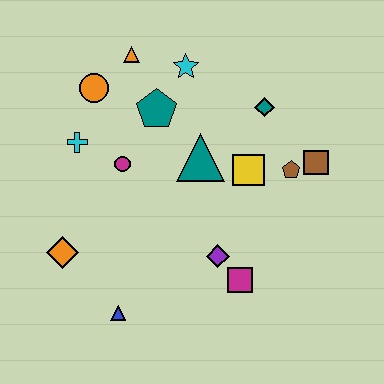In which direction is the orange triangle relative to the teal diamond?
The orange triangle is to the left of the teal diamond.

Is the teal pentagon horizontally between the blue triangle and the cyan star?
Yes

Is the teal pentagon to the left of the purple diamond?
Yes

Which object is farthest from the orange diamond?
The brown square is farthest from the orange diamond.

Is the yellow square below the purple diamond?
No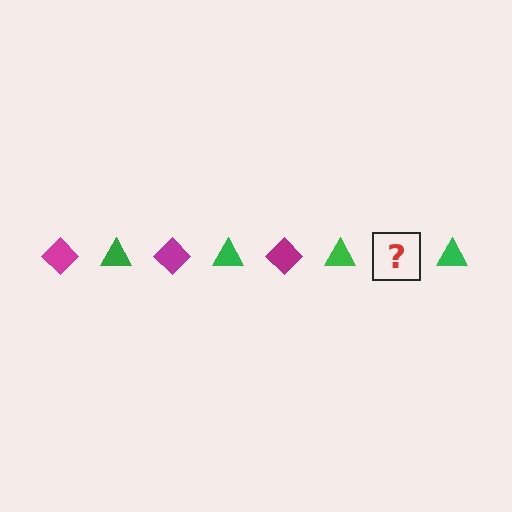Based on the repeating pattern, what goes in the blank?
The blank should be a magenta diamond.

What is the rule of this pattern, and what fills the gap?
The rule is that the pattern alternates between magenta diamond and green triangle. The gap should be filled with a magenta diamond.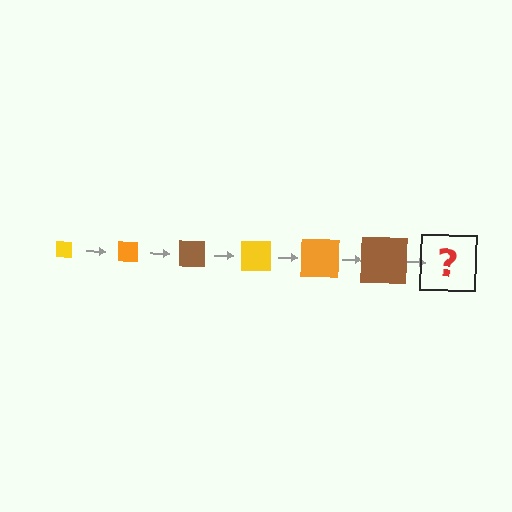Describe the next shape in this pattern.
It should be a yellow square, larger than the previous one.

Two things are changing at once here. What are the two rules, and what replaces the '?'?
The two rules are that the square grows larger each step and the color cycles through yellow, orange, and brown. The '?' should be a yellow square, larger than the previous one.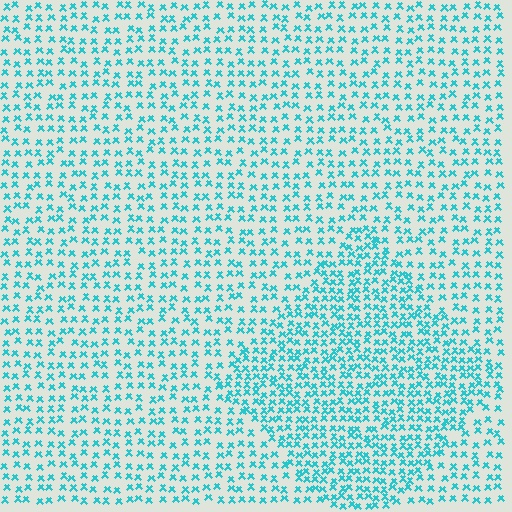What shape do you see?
I see a diamond.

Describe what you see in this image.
The image contains small cyan elements arranged at two different densities. A diamond-shaped region is visible where the elements are more densely packed than the surrounding area.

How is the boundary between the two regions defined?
The boundary is defined by a change in element density (approximately 1.7x ratio). All elements are the same color, size, and shape.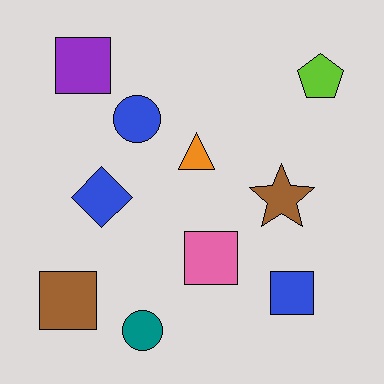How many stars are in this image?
There is 1 star.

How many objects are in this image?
There are 10 objects.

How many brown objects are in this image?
There are 2 brown objects.